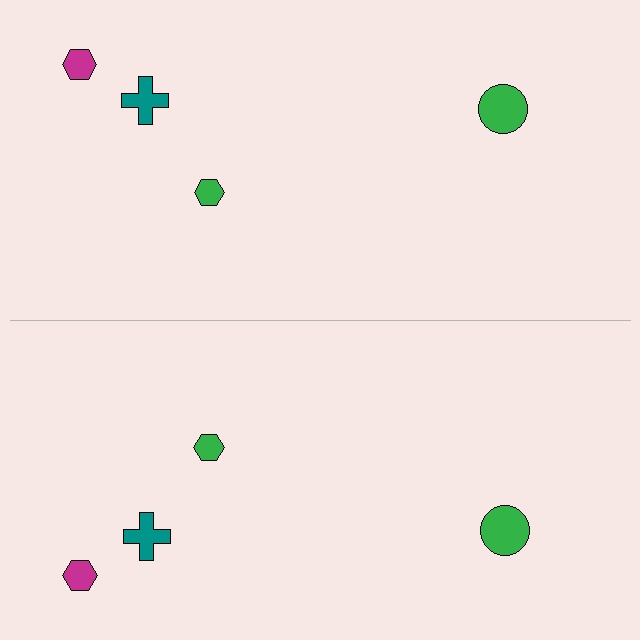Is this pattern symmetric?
Yes, this pattern has bilateral (reflection) symmetry.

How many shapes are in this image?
There are 8 shapes in this image.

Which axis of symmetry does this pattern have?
The pattern has a horizontal axis of symmetry running through the center of the image.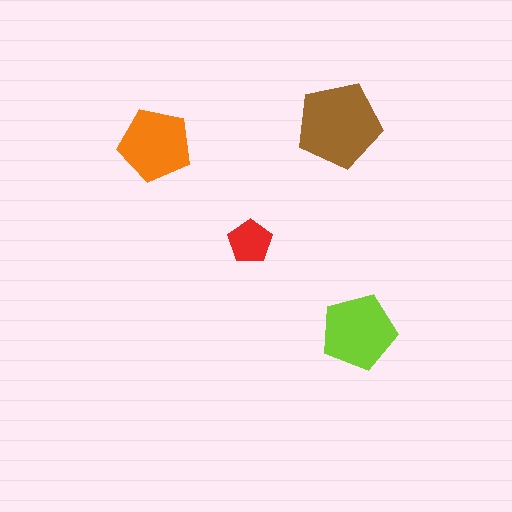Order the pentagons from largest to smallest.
the brown one, the lime one, the orange one, the red one.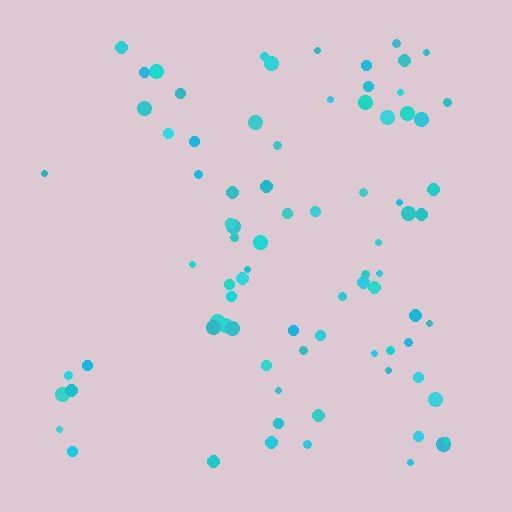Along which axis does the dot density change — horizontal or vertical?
Horizontal.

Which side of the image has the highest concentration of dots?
The right.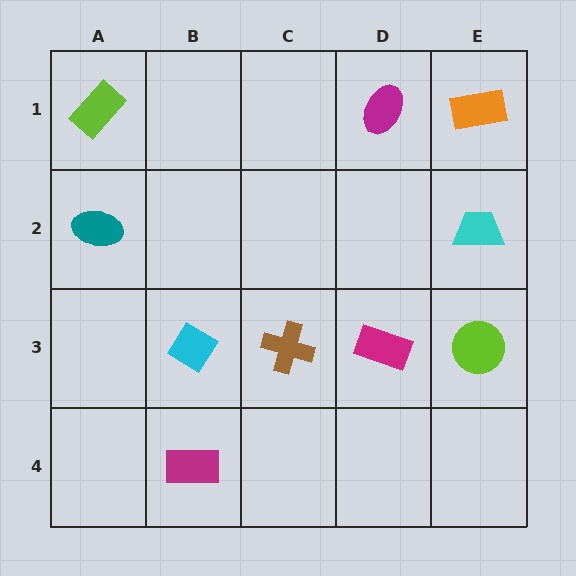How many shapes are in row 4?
1 shape.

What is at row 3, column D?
A magenta rectangle.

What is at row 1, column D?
A magenta ellipse.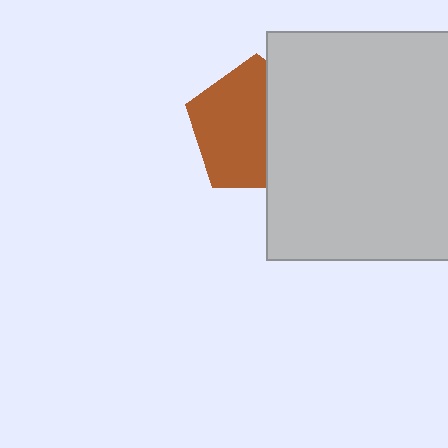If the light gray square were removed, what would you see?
You would see the complete brown pentagon.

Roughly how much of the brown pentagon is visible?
About half of it is visible (roughly 59%).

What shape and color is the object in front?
The object in front is a light gray square.